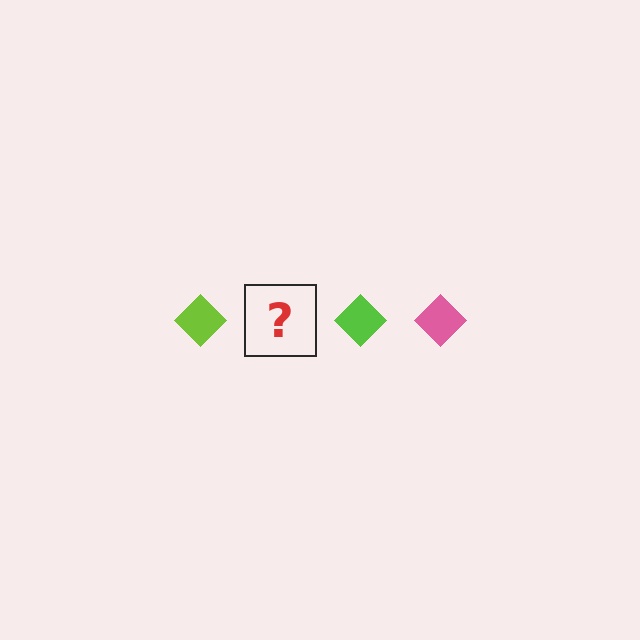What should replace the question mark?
The question mark should be replaced with a pink diamond.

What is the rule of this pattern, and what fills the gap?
The rule is that the pattern cycles through lime, pink diamonds. The gap should be filled with a pink diamond.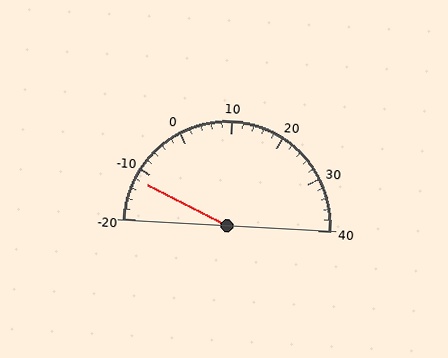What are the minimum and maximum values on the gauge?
The gauge ranges from -20 to 40.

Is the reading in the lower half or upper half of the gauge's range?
The reading is in the lower half of the range (-20 to 40).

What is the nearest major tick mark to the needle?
The nearest major tick mark is -10.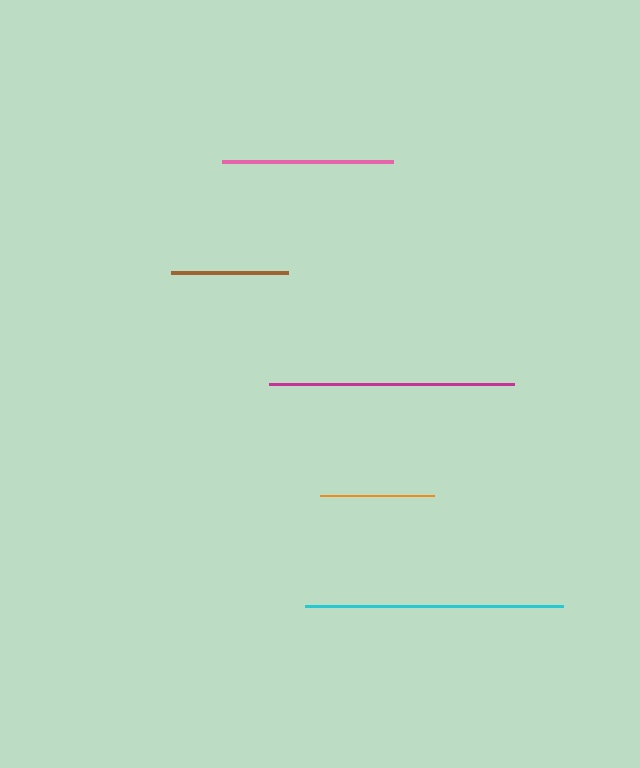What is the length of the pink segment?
The pink segment is approximately 171 pixels long.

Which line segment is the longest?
The cyan line is the longest at approximately 258 pixels.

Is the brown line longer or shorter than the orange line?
The brown line is longer than the orange line.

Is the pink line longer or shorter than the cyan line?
The cyan line is longer than the pink line.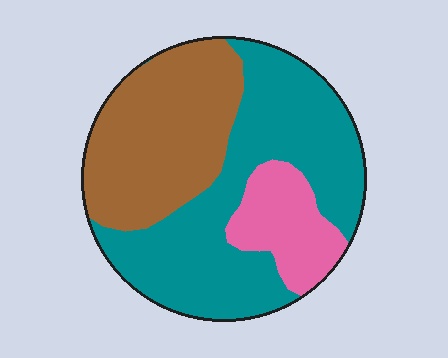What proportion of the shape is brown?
Brown covers 35% of the shape.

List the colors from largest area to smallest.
From largest to smallest: teal, brown, pink.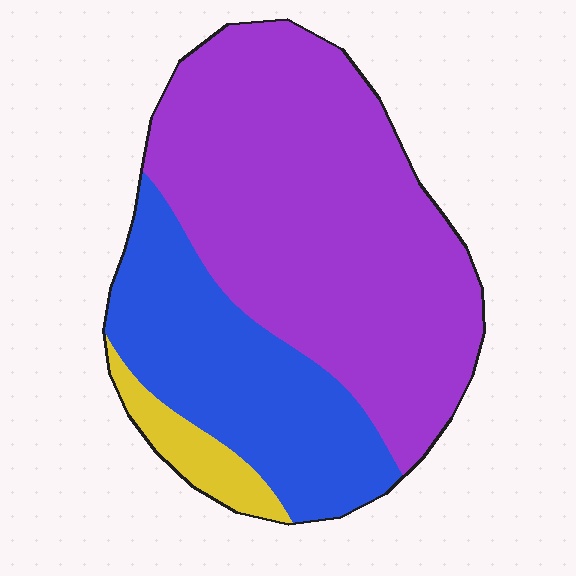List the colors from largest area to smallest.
From largest to smallest: purple, blue, yellow.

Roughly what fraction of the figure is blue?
Blue takes up about one third (1/3) of the figure.